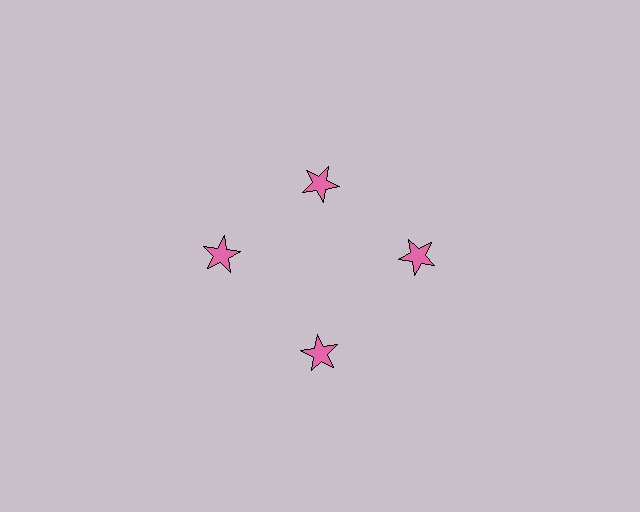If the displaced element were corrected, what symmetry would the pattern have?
It would have 4-fold rotational symmetry — the pattern would map onto itself every 90 degrees.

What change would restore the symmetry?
The symmetry would be restored by moving it outward, back onto the ring so that all 4 stars sit at equal angles and equal distance from the center.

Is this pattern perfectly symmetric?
No. The 4 pink stars are arranged in a ring, but one element near the 12 o'clock position is pulled inward toward the center, breaking the 4-fold rotational symmetry.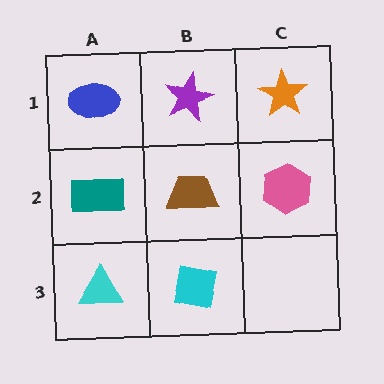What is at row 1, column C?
An orange star.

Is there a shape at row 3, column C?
No, that cell is empty.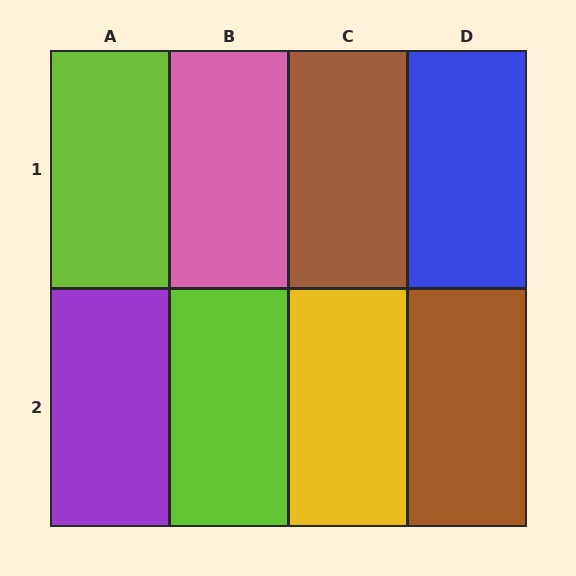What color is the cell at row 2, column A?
Purple.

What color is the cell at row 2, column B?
Lime.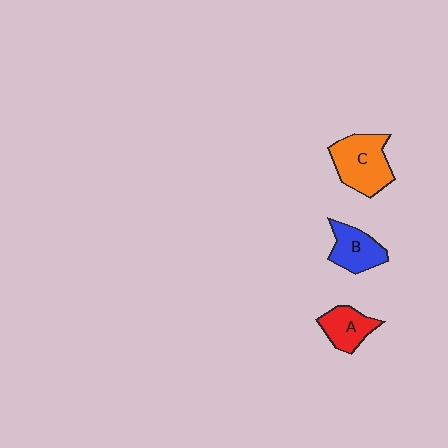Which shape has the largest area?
Shape C (orange).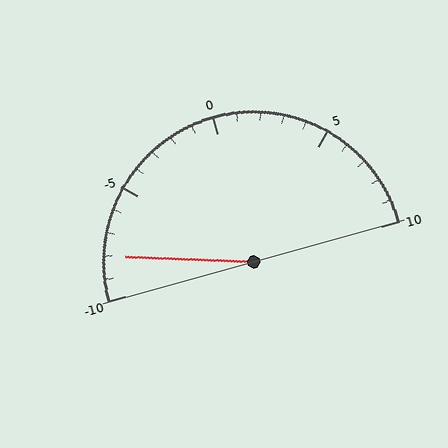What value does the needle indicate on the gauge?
The needle indicates approximately -8.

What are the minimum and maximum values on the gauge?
The gauge ranges from -10 to 10.